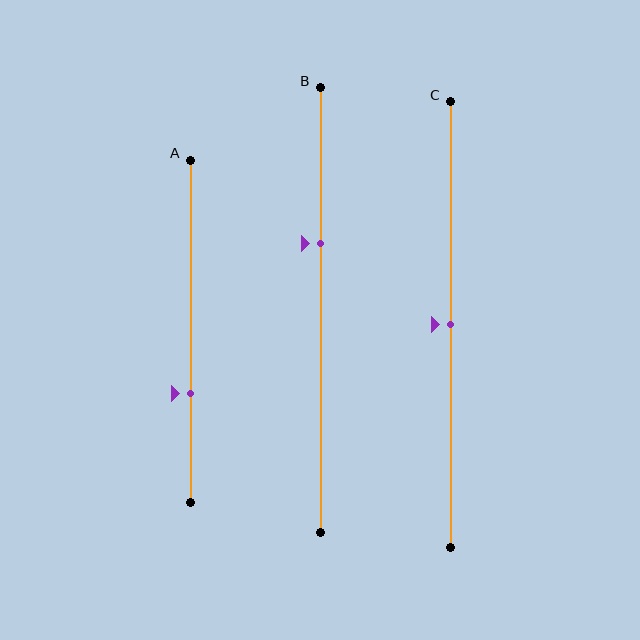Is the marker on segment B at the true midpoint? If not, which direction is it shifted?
No, the marker on segment B is shifted upward by about 15% of the segment length.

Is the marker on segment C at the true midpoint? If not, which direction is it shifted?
Yes, the marker on segment C is at the true midpoint.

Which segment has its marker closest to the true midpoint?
Segment C has its marker closest to the true midpoint.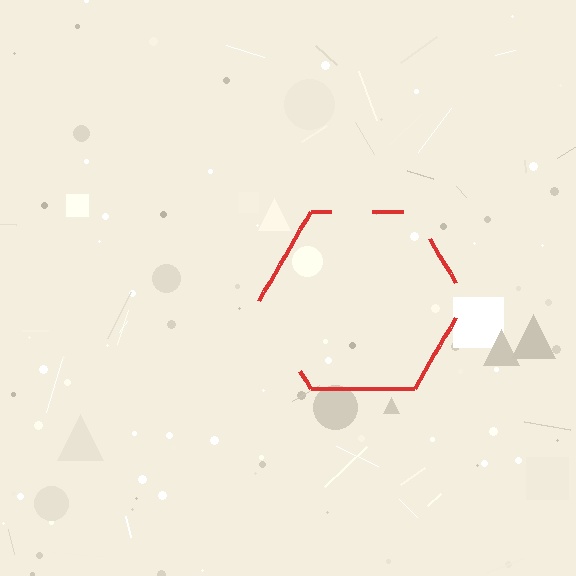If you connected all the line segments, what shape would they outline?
They would outline a hexagon.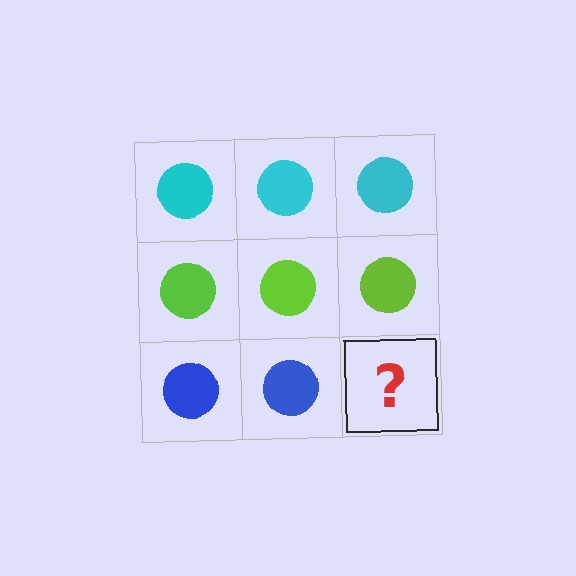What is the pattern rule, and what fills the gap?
The rule is that each row has a consistent color. The gap should be filled with a blue circle.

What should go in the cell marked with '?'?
The missing cell should contain a blue circle.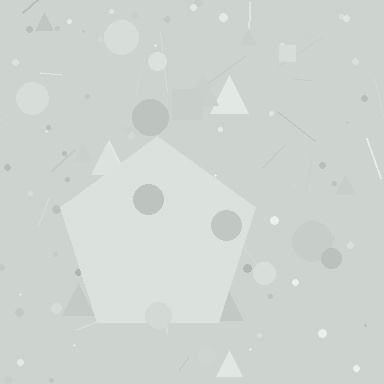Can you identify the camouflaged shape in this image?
The camouflaged shape is a pentagon.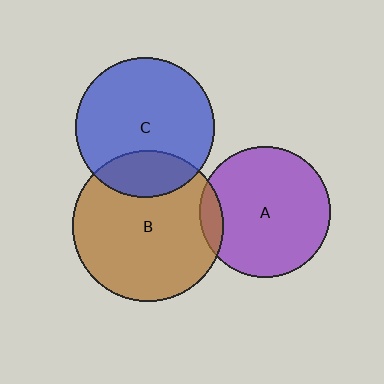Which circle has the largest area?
Circle B (brown).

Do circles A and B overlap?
Yes.